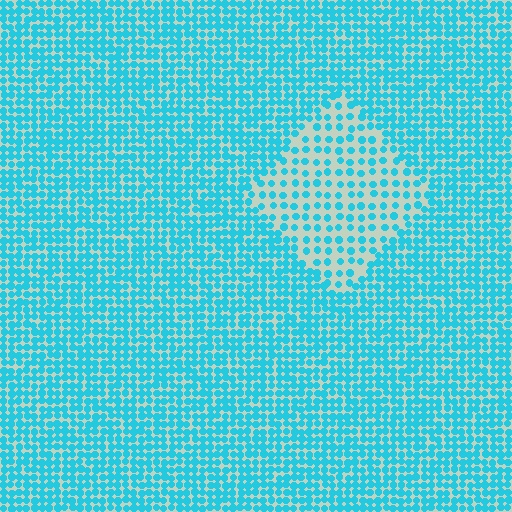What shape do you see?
I see a diamond.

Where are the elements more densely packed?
The elements are more densely packed outside the diamond boundary.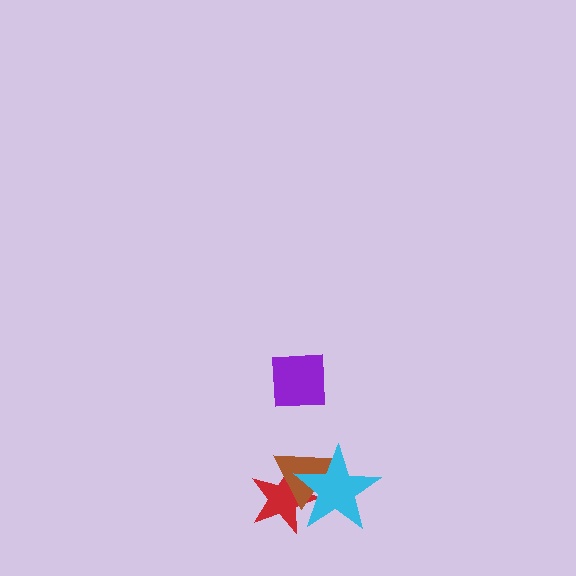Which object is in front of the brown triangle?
The cyan star is in front of the brown triangle.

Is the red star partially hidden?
Yes, it is partially covered by another shape.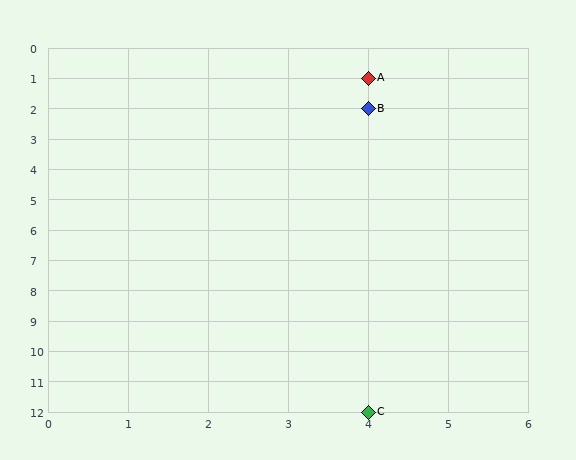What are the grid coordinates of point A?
Point A is at grid coordinates (4, 1).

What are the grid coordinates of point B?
Point B is at grid coordinates (4, 2).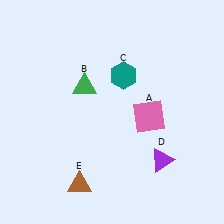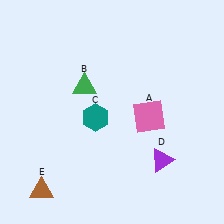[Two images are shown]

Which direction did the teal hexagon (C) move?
The teal hexagon (C) moved down.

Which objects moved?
The objects that moved are: the teal hexagon (C), the brown triangle (E).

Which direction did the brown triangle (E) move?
The brown triangle (E) moved left.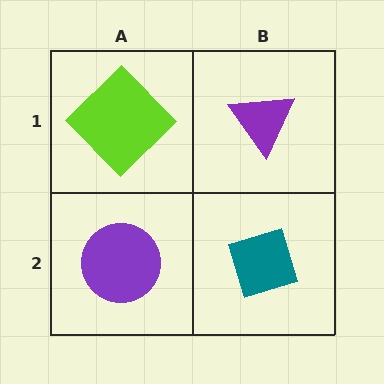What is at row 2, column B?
A teal diamond.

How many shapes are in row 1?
2 shapes.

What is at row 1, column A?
A lime diamond.